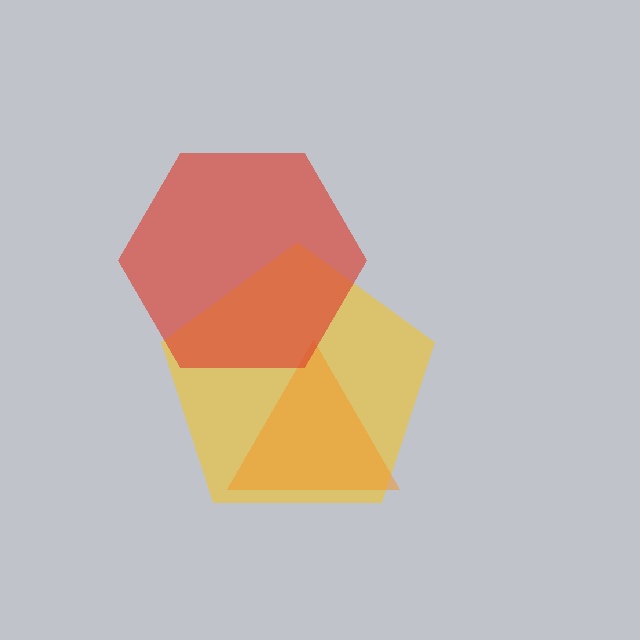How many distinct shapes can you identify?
There are 3 distinct shapes: a yellow pentagon, an orange triangle, a red hexagon.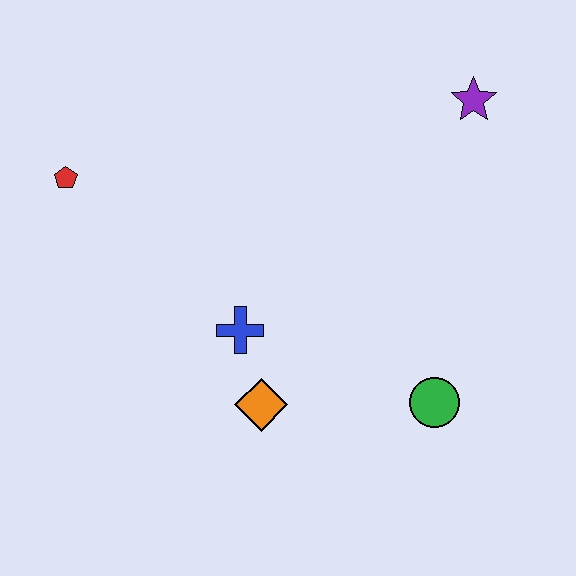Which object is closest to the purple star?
The green circle is closest to the purple star.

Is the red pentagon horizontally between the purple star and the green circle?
No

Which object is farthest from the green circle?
The red pentagon is farthest from the green circle.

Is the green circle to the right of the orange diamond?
Yes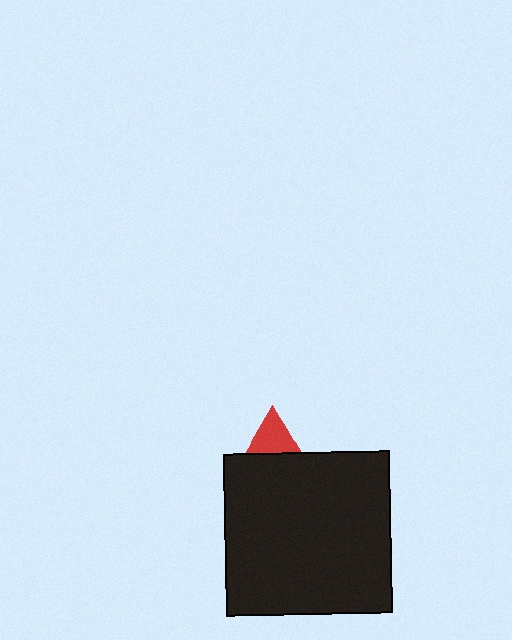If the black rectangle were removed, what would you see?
You would see the complete red triangle.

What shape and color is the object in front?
The object in front is a black rectangle.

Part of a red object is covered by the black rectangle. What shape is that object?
It is a triangle.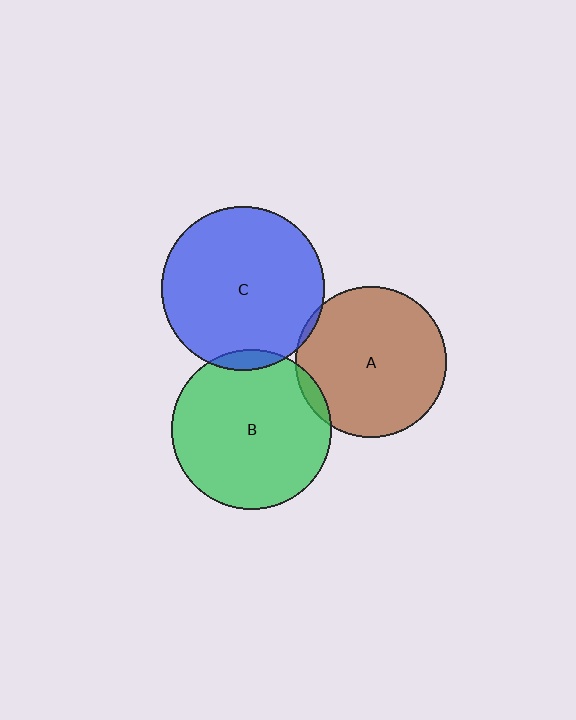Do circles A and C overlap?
Yes.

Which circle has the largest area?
Circle C (blue).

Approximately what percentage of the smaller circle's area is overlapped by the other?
Approximately 5%.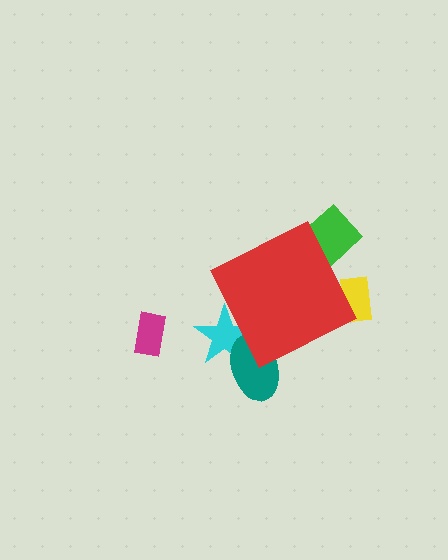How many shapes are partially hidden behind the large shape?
4 shapes are partially hidden.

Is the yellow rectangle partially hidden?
Yes, the yellow rectangle is partially hidden behind the red diamond.